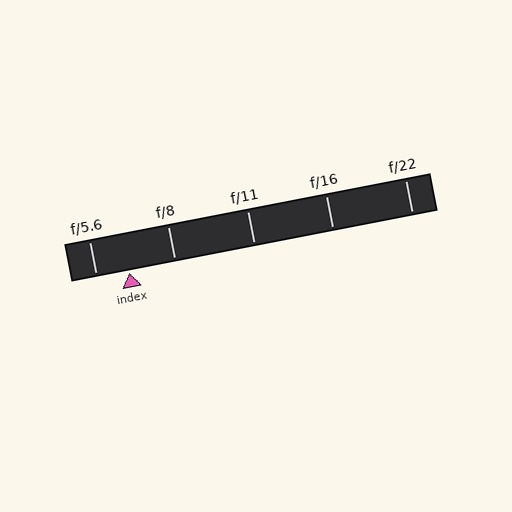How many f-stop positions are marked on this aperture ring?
There are 5 f-stop positions marked.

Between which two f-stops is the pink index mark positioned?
The index mark is between f/5.6 and f/8.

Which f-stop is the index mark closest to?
The index mark is closest to f/5.6.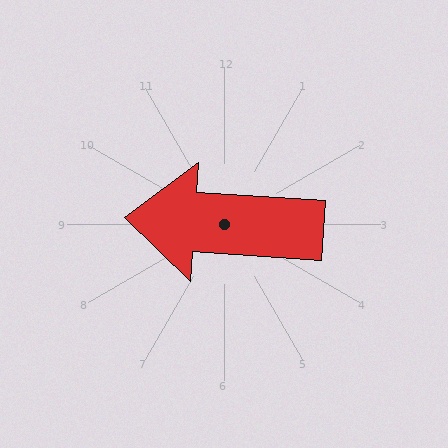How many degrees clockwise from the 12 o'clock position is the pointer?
Approximately 274 degrees.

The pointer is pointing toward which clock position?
Roughly 9 o'clock.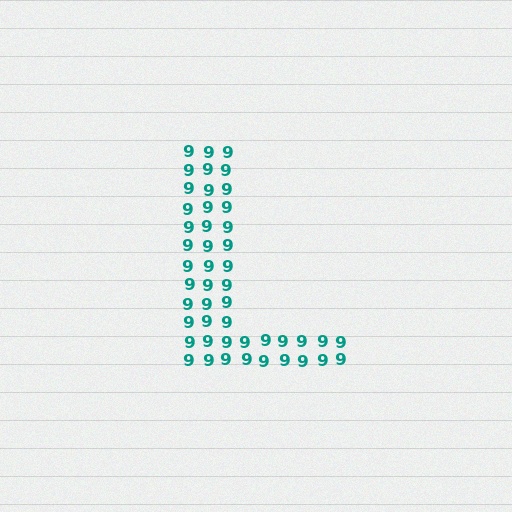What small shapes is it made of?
It is made of small digit 9's.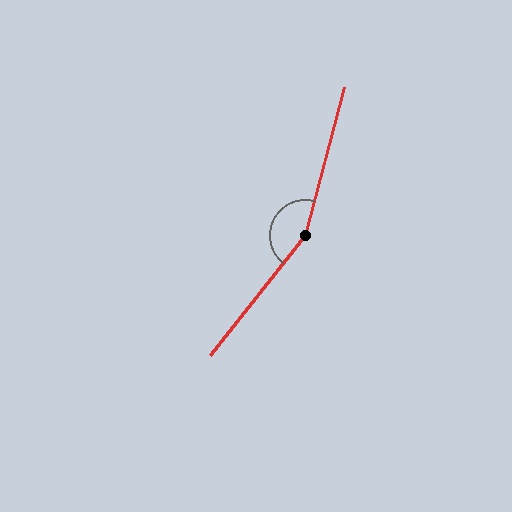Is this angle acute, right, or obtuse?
It is obtuse.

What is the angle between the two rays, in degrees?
Approximately 156 degrees.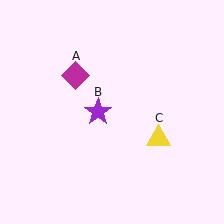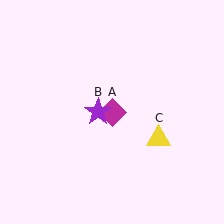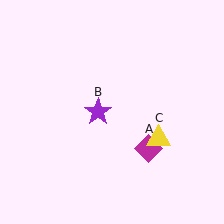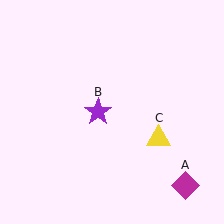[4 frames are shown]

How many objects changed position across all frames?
1 object changed position: magenta diamond (object A).